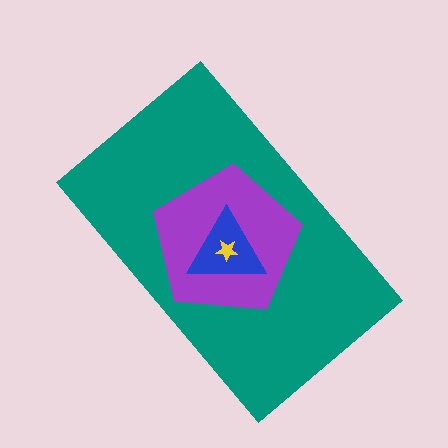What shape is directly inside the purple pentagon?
The blue triangle.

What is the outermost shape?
The teal rectangle.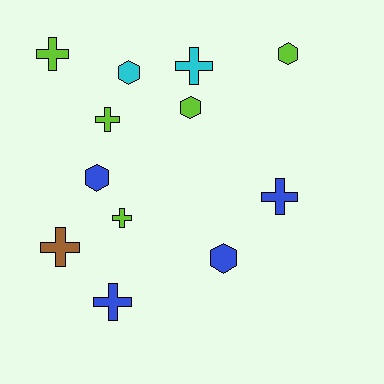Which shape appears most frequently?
Cross, with 7 objects.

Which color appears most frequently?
Lime, with 5 objects.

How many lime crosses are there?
There are 3 lime crosses.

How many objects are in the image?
There are 12 objects.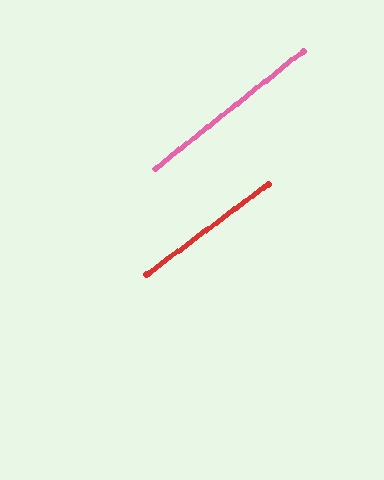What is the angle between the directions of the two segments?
Approximately 2 degrees.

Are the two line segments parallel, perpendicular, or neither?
Parallel — their directions differ by only 2.0°.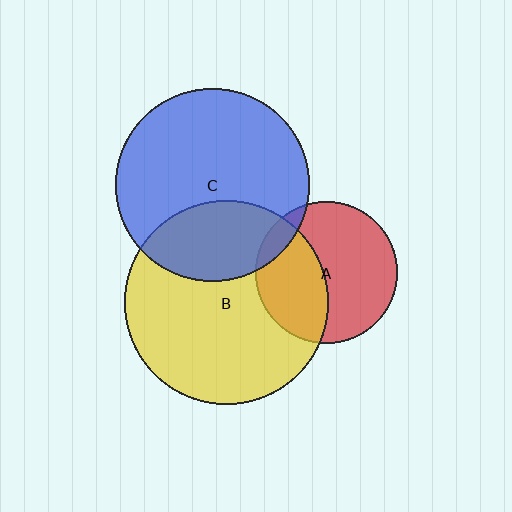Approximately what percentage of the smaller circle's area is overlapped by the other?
Approximately 10%.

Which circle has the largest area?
Circle B (yellow).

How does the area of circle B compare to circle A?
Approximately 2.1 times.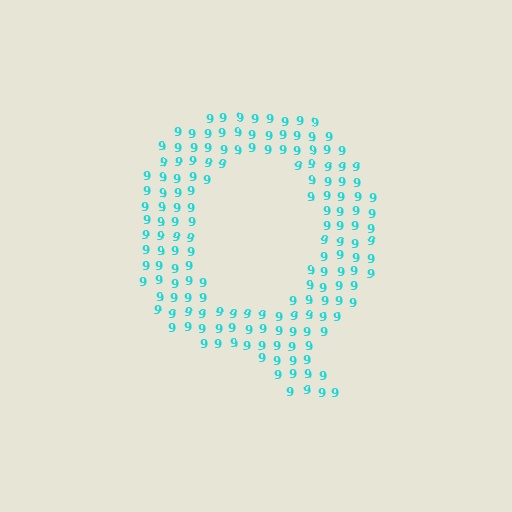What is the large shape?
The large shape is the letter Q.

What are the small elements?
The small elements are digit 9's.